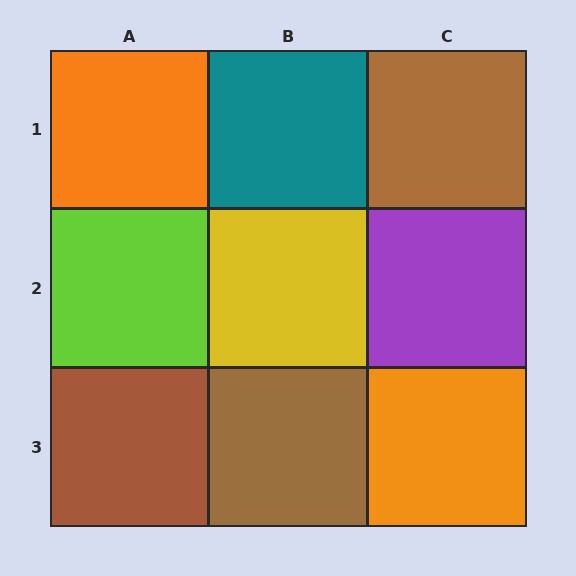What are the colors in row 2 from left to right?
Lime, yellow, purple.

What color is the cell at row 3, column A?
Brown.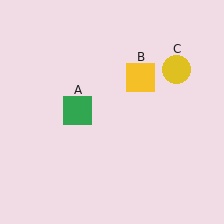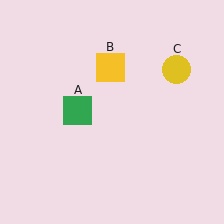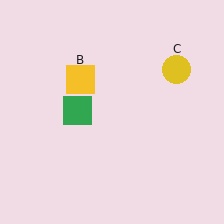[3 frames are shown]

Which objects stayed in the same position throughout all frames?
Green square (object A) and yellow circle (object C) remained stationary.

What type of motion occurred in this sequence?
The yellow square (object B) rotated counterclockwise around the center of the scene.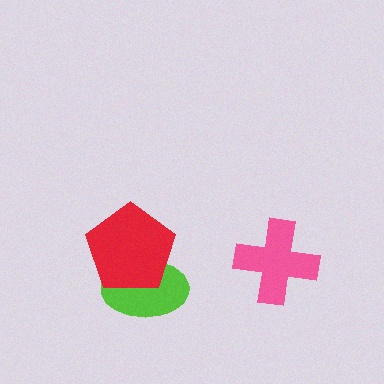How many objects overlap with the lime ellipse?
1 object overlaps with the lime ellipse.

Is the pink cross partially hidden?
No, no other shape covers it.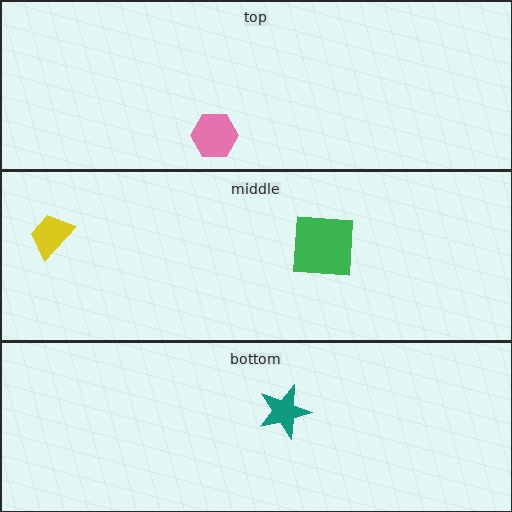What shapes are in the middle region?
The yellow trapezoid, the green square.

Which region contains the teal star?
The bottom region.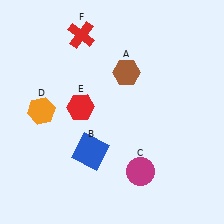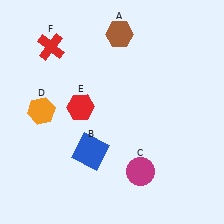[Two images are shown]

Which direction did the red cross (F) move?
The red cross (F) moved left.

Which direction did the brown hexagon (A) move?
The brown hexagon (A) moved up.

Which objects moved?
The objects that moved are: the brown hexagon (A), the red cross (F).